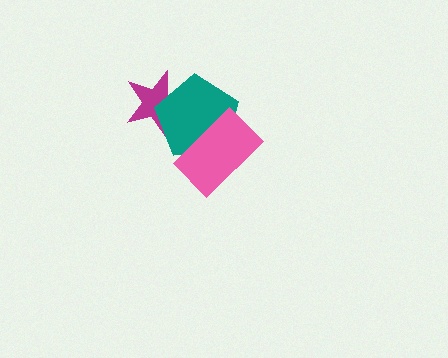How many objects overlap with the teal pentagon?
2 objects overlap with the teal pentagon.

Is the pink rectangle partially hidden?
No, no other shape covers it.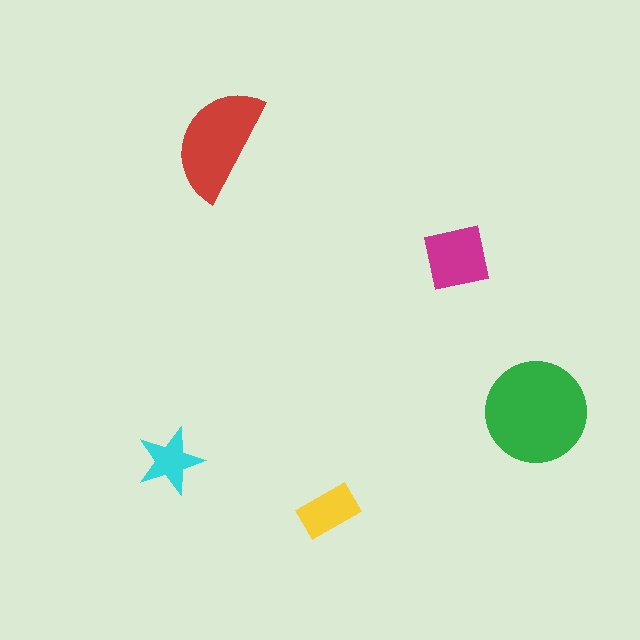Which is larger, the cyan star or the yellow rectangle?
The yellow rectangle.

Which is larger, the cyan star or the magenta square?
The magenta square.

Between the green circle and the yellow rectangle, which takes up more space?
The green circle.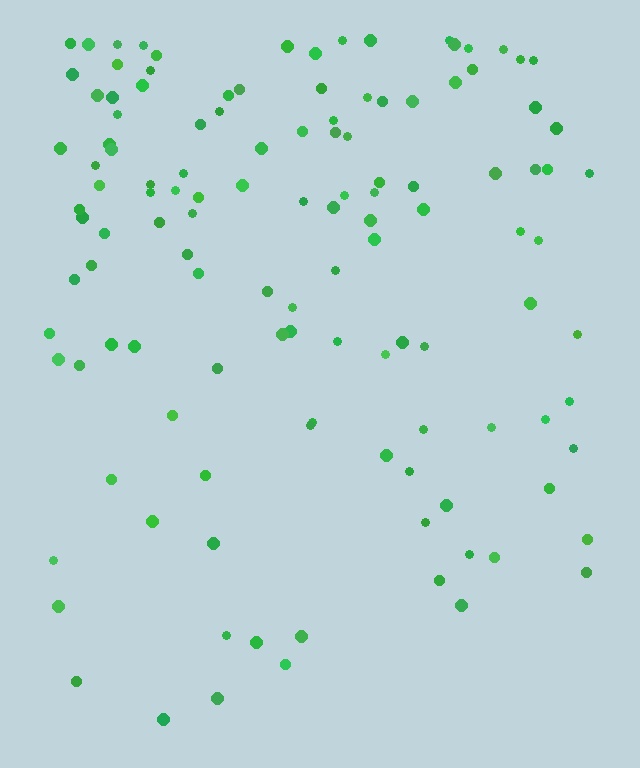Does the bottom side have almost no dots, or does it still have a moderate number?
Still a moderate number, just noticeably fewer than the top.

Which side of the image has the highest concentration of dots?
The top.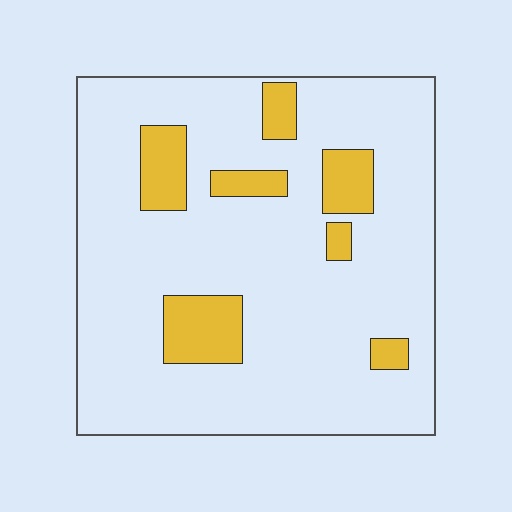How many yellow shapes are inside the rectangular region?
7.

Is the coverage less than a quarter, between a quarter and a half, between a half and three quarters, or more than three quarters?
Less than a quarter.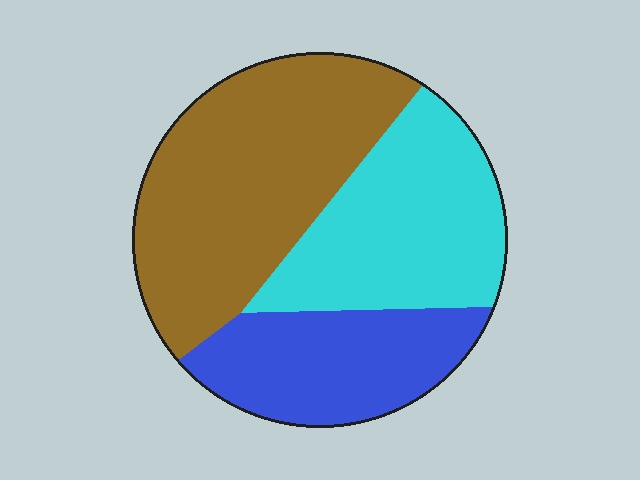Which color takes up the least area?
Blue, at roughly 25%.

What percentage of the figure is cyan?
Cyan covers 32% of the figure.